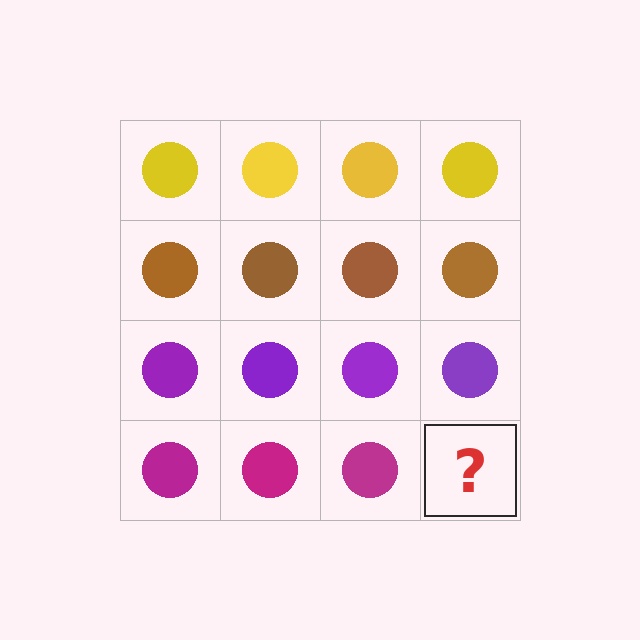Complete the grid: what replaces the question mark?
The question mark should be replaced with a magenta circle.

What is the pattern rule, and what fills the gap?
The rule is that each row has a consistent color. The gap should be filled with a magenta circle.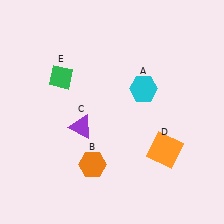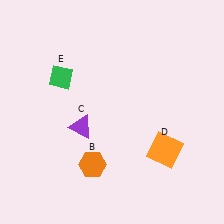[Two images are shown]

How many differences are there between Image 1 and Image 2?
There is 1 difference between the two images.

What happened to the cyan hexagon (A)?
The cyan hexagon (A) was removed in Image 2. It was in the top-right area of Image 1.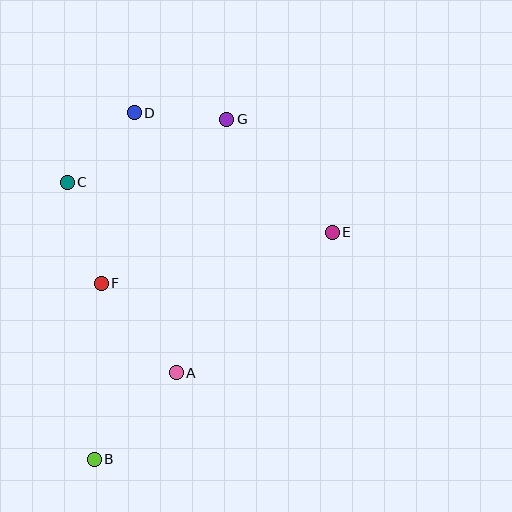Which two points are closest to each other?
Points D and G are closest to each other.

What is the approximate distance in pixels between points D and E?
The distance between D and E is approximately 231 pixels.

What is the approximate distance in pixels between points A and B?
The distance between A and B is approximately 119 pixels.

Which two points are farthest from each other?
Points B and G are farthest from each other.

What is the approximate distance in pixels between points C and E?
The distance between C and E is approximately 270 pixels.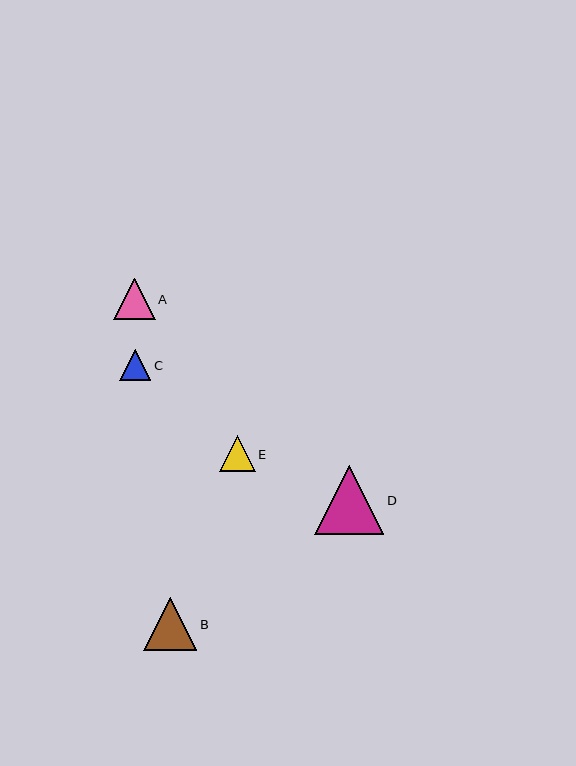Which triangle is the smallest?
Triangle C is the smallest with a size of approximately 31 pixels.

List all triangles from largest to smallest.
From largest to smallest: D, B, A, E, C.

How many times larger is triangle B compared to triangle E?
Triangle B is approximately 1.5 times the size of triangle E.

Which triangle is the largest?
Triangle D is the largest with a size of approximately 69 pixels.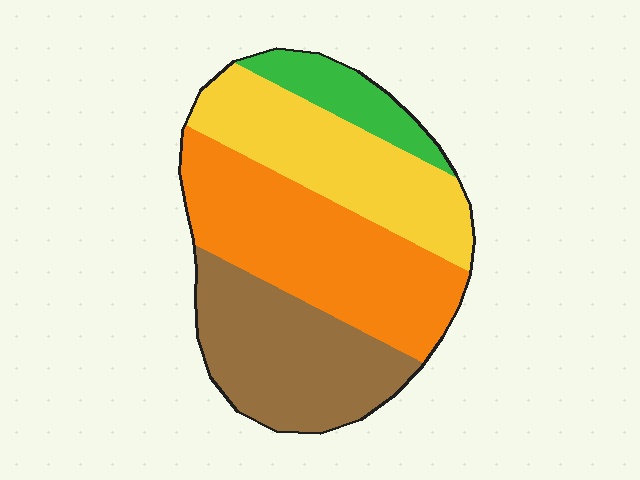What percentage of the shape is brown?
Brown covers 28% of the shape.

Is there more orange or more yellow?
Orange.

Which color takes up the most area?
Orange, at roughly 35%.